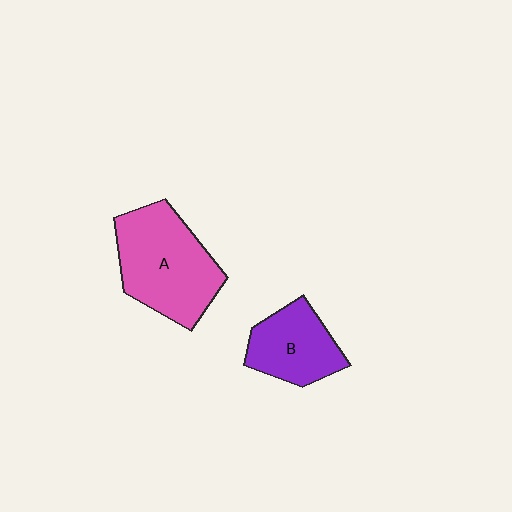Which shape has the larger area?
Shape A (pink).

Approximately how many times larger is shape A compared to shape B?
Approximately 1.6 times.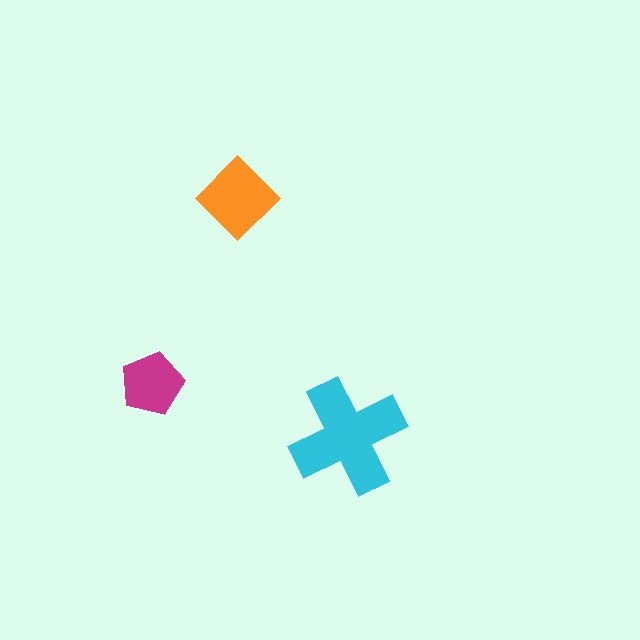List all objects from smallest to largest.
The magenta pentagon, the orange diamond, the cyan cross.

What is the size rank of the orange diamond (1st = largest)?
2nd.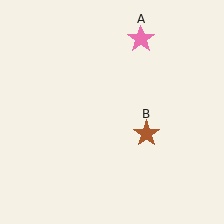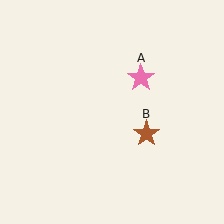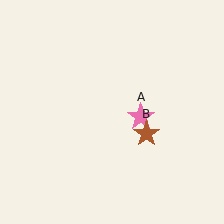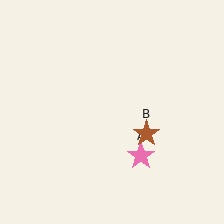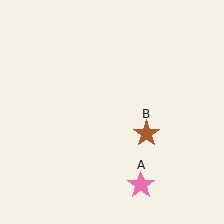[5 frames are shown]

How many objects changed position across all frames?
1 object changed position: pink star (object A).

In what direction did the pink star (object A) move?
The pink star (object A) moved down.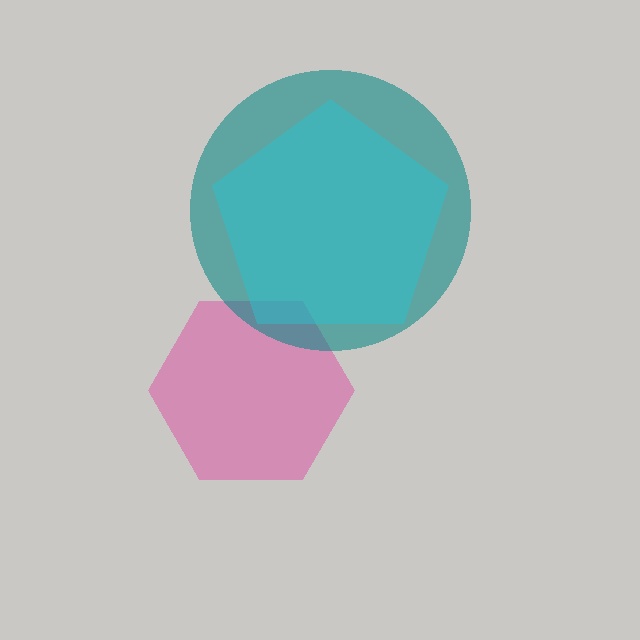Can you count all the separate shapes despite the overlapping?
Yes, there are 3 separate shapes.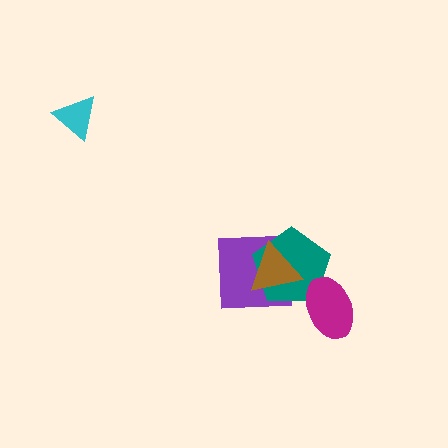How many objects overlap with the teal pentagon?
3 objects overlap with the teal pentagon.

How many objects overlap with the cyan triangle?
0 objects overlap with the cyan triangle.